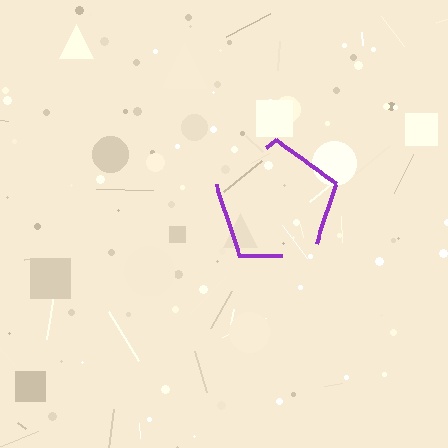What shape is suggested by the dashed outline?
The dashed outline suggests a pentagon.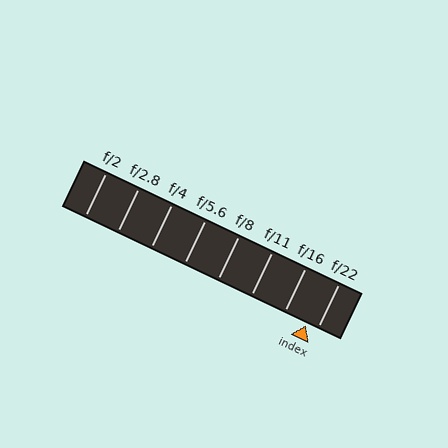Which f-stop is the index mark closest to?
The index mark is closest to f/22.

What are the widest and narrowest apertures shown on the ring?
The widest aperture shown is f/2 and the narrowest is f/22.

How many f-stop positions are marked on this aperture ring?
There are 8 f-stop positions marked.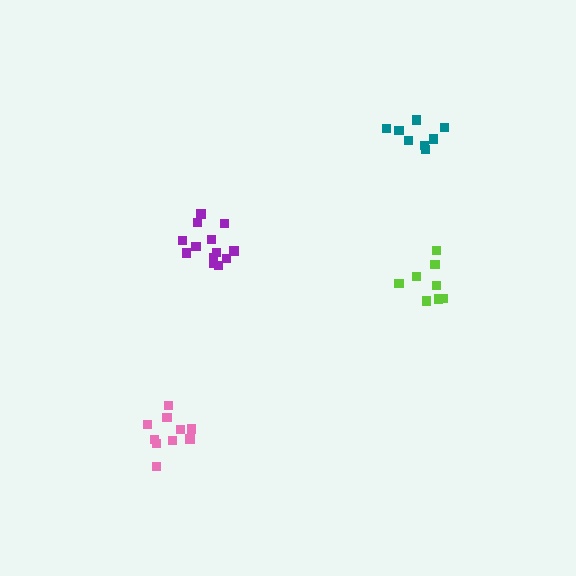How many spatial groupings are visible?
There are 4 spatial groupings.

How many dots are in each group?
Group 1: 10 dots, Group 2: 8 dots, Group 3: 13 dots, Group 4: 8 dots (39 total).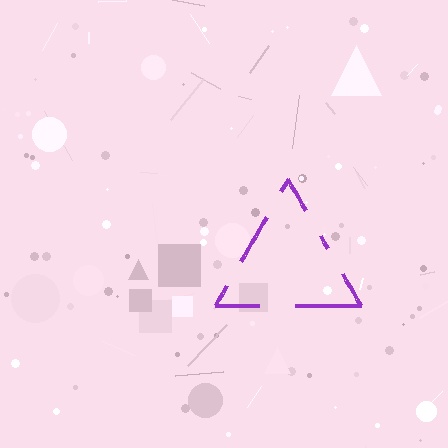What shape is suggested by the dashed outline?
The dashed outline suggests a triangle.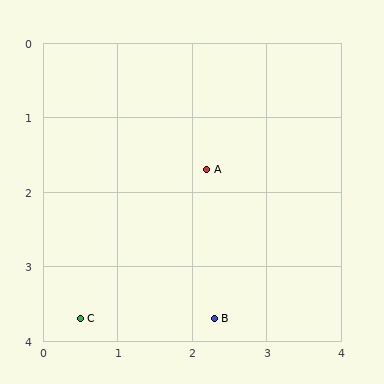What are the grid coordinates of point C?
Point C is at approximately (0.5, 3.7).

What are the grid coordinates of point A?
Point A is at approximately (2.2, 1.7).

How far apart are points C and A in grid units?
Points C and A are about 2.6 grid units apart.